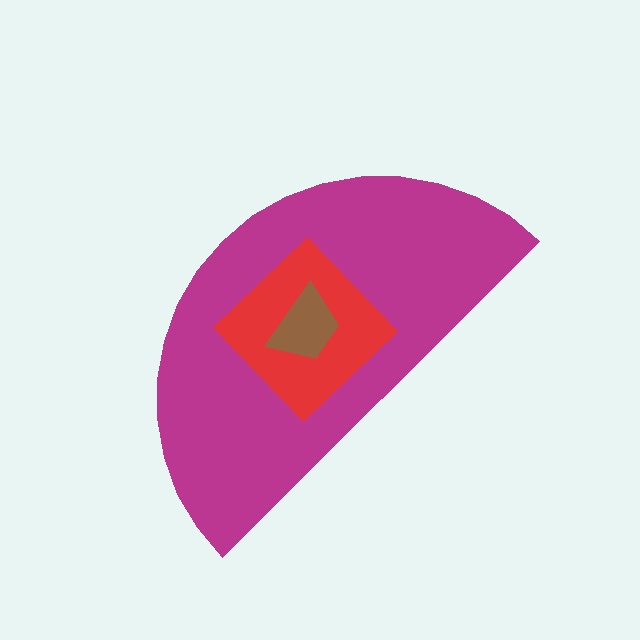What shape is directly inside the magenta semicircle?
The red diamond.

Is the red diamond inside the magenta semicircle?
Yes.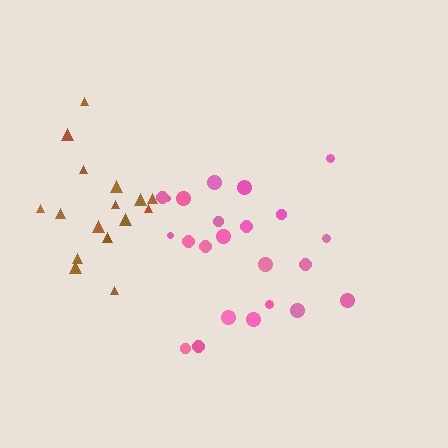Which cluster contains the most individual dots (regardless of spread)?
Pink (23).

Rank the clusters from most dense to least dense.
brown, pink.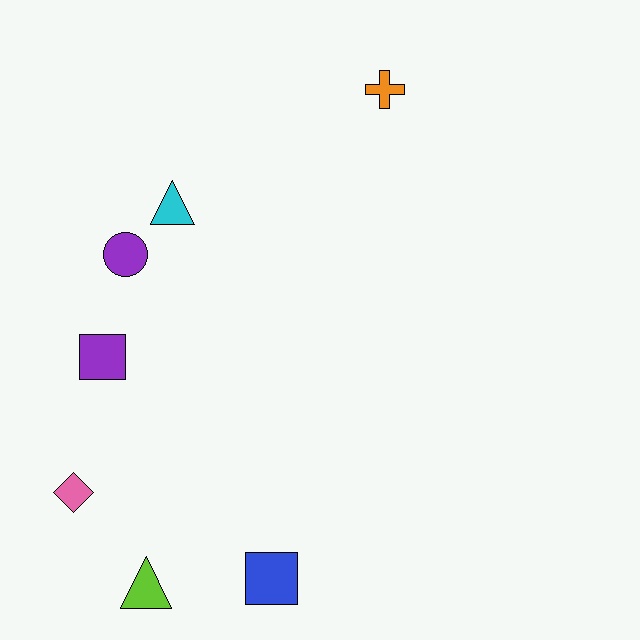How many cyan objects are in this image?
There is 1 cyan object.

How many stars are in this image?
There are no stars.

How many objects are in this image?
There are 7 objects.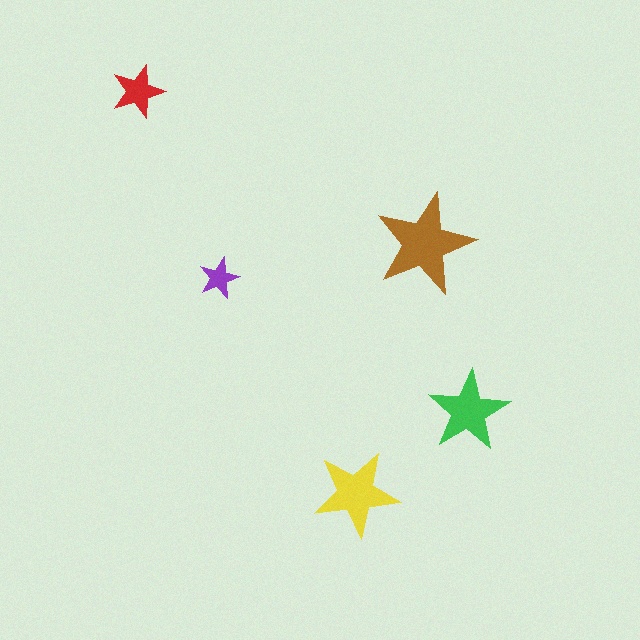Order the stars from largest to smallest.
the brown one, the yellow one, the green one, the red one, the purple one.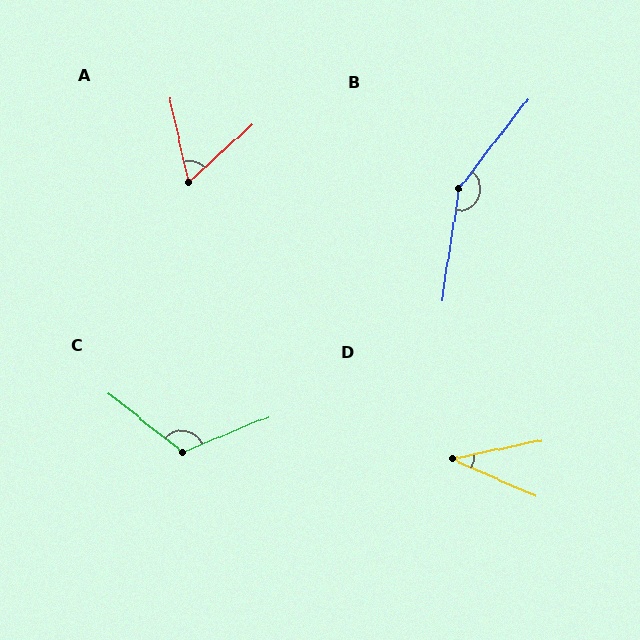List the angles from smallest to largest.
D (36°), A (60°), C (119°), B (151°).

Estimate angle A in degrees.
Approximately 60 degrees.